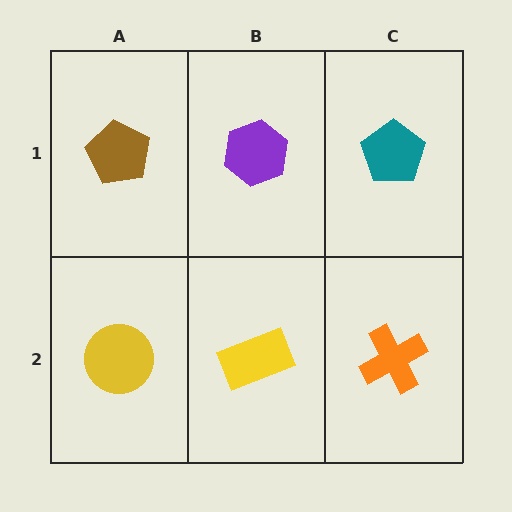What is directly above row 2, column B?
A purple hexagon.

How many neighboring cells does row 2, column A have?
2.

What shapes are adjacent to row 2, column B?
A purple hexagon (row 1, column B), a yellow circle (row 2, column A), an orange cross (row 2, column C).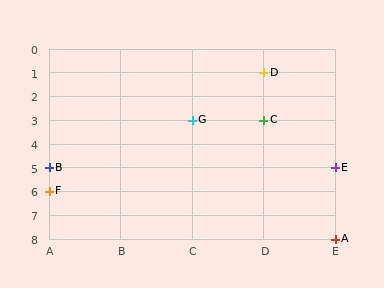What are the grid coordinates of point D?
Point D is at grid coordinates (D, 1).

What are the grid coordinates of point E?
Point E is at grid coordinates (E, 5).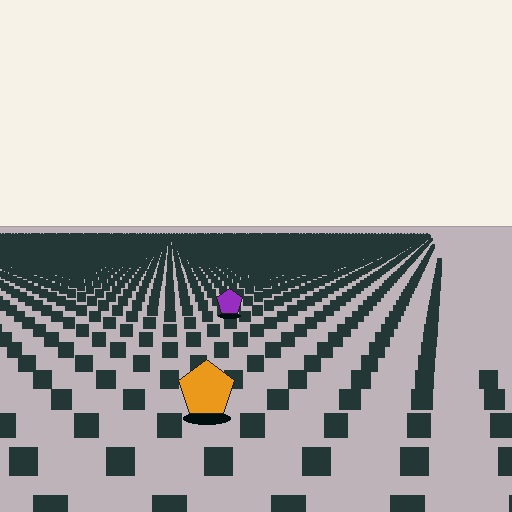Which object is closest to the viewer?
The orange pentagon is closest. The texture marks near it are larger and more spread out.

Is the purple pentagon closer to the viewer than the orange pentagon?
No. The orange pentagon is closer — you can tell from the texture gradient: the ground texture is coarser near it.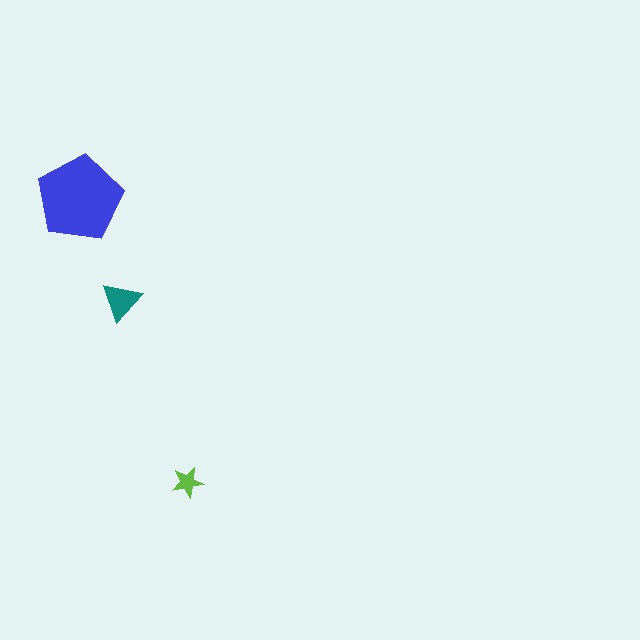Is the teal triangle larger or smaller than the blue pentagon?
Smaller.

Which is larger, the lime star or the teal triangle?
The teal triangle.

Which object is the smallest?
The lime star.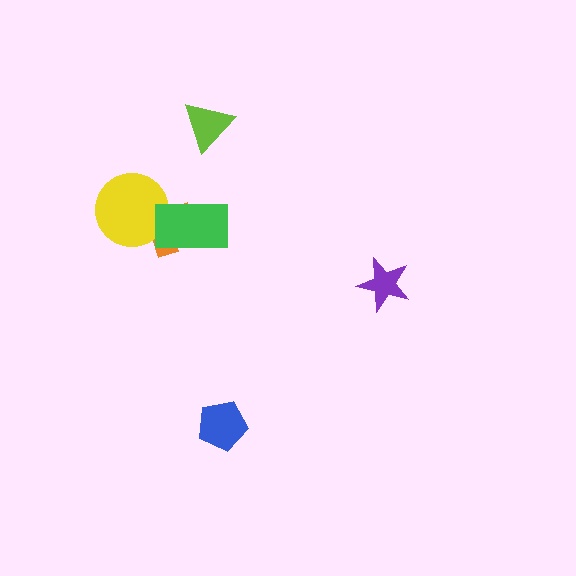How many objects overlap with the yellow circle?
2 objects overlap with the yellow circle.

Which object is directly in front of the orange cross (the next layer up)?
The yellow circle is directly in front of the orange cross.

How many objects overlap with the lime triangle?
0 objects overlap with the lime triangle.